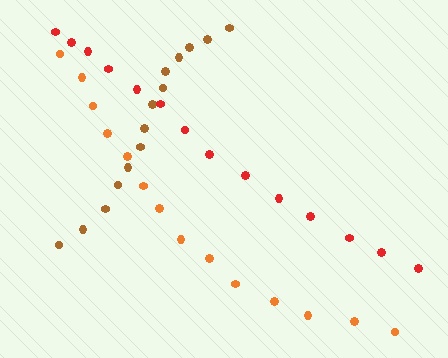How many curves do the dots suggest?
There are 3 distinct paths.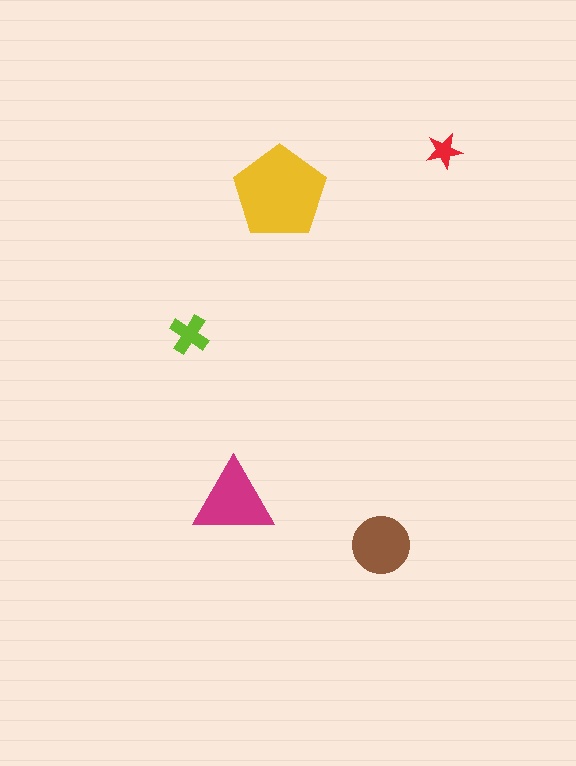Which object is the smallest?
The red star.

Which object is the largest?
The yellow pentagon.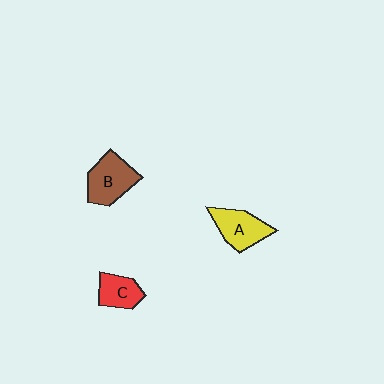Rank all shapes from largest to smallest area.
From largest to smallest: B (brown), A (yellow), C (red).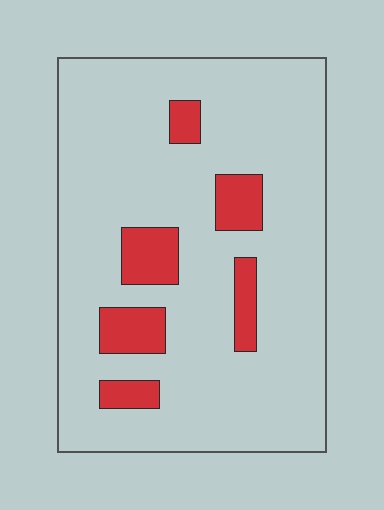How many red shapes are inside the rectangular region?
6.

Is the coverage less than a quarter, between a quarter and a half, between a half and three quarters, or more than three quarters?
Less than a quarter.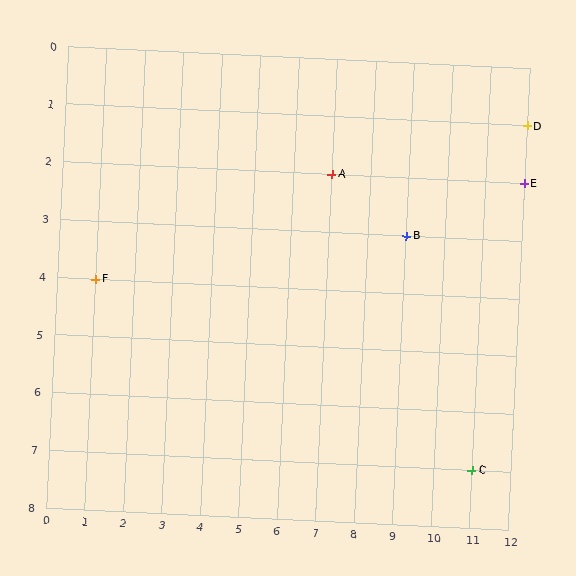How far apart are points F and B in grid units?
Points F and B are 8 columns and 1 row apart (about 8.1 grid units diagonally).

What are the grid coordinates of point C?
Point C is at grid coordinates (11, 7).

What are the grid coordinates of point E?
Point E is at grid coordinates (12, 2).